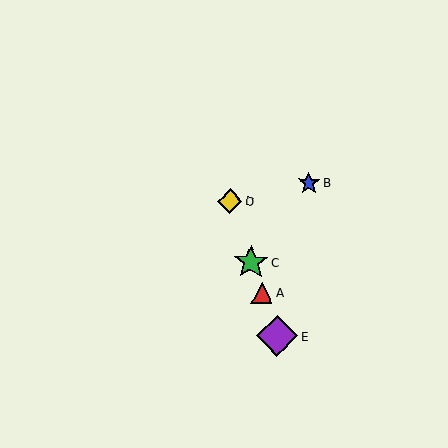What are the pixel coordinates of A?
Object A is at (262, 293).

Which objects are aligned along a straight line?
Objects A, C, D, E are aligned along a straight line.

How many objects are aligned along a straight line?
4 objects (A, C, D, E) are aligned along a straight line.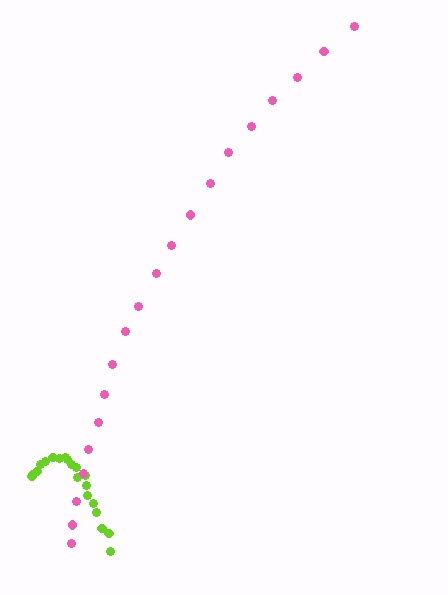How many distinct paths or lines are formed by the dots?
There are 2 distinct paths.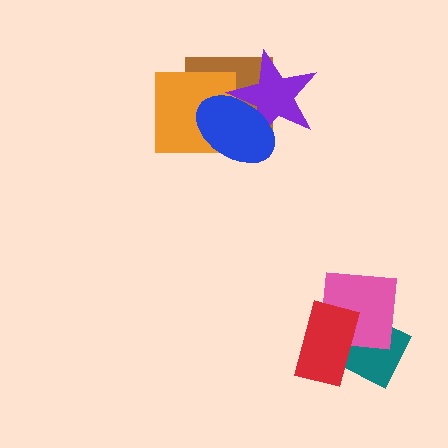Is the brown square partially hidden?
Yes, it is partially covered by another shape.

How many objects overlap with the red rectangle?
2 objects overlap with the red rectangle.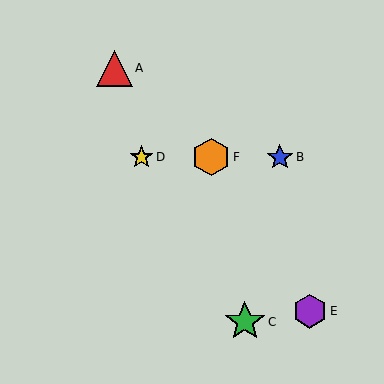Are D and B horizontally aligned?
Yes, both are at y≈157.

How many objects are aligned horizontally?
3 objects (B, D, F) are aligned horizontally.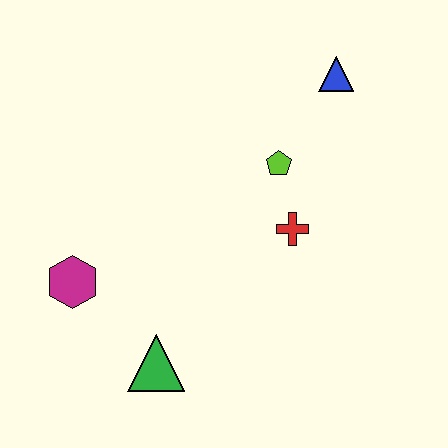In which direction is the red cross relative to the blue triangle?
The red cross is below the blue triangle.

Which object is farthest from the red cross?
The magenta hexagon is farthest from the red cross.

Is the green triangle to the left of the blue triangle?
Yes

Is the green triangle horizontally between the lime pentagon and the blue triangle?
No